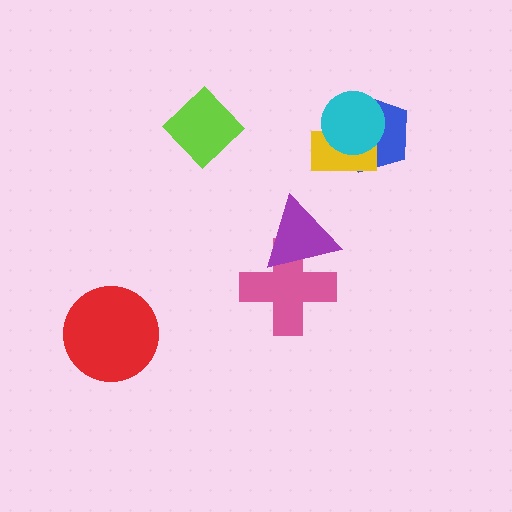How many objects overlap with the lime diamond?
0 objects overlap with the lime diamond.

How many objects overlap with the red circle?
0 objects overlap with the red circle.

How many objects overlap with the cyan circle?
2 objects overlap with the cyan circle.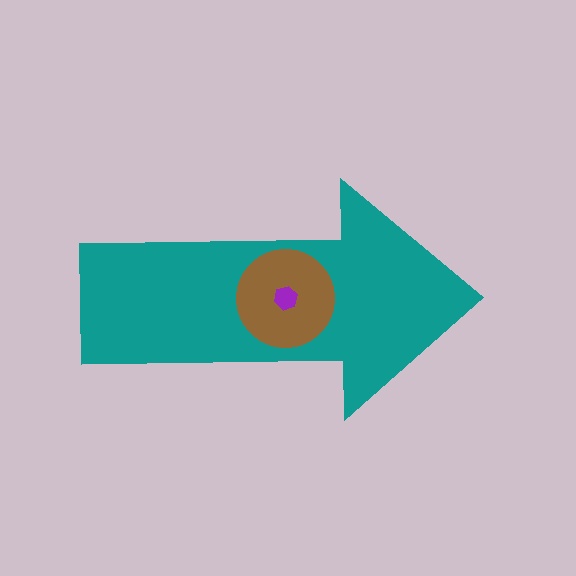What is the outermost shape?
The teal arrow.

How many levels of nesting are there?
3.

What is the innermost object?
The purple hexagon.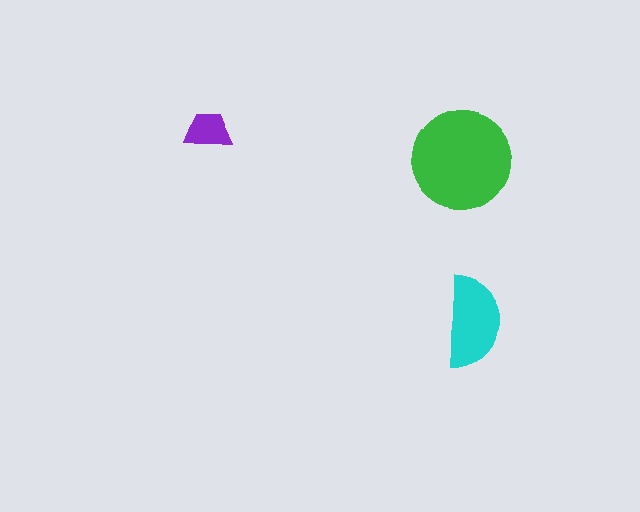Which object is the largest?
The green circle.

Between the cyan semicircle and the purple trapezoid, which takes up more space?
The cyan semicircle.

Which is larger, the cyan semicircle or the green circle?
The green circle.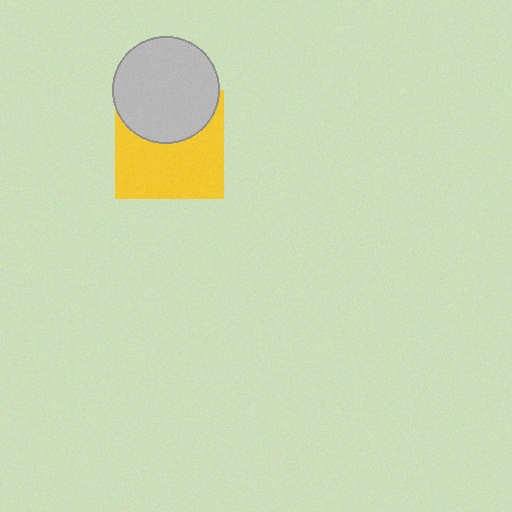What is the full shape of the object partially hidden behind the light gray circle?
The partially hidden object is a yellow square.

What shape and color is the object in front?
The object in front is a light gray circle.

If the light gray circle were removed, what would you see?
You would see the complete yellow square.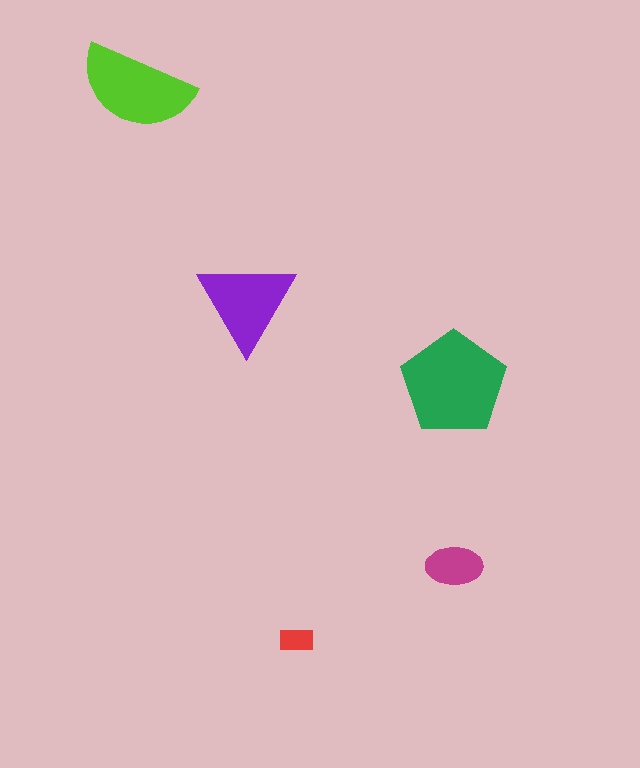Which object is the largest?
The green pentagon.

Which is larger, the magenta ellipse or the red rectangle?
The magenta ellipse.